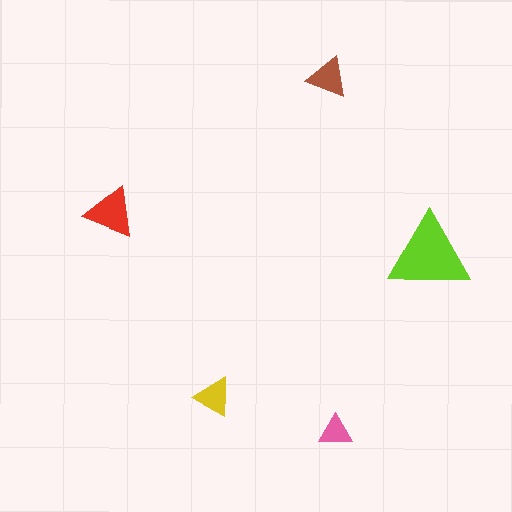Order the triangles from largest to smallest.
the lime one, the red one, the brown one, the yellow one, the pink one.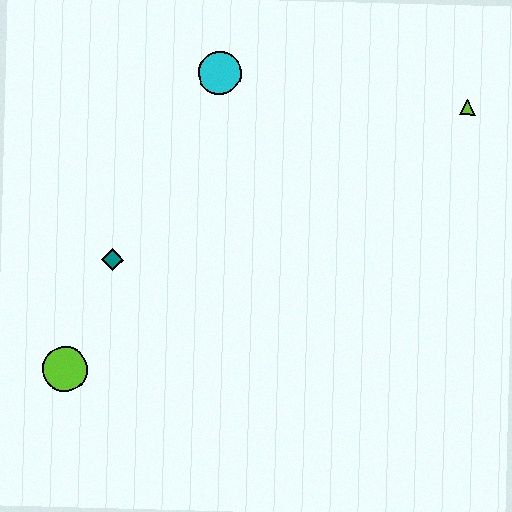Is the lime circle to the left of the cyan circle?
Yes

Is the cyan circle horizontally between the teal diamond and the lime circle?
No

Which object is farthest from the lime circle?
The lime triangle is farthest from the lime circle.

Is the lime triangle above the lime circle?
Yes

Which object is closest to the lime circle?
The teal diamond is closest to the lime circle.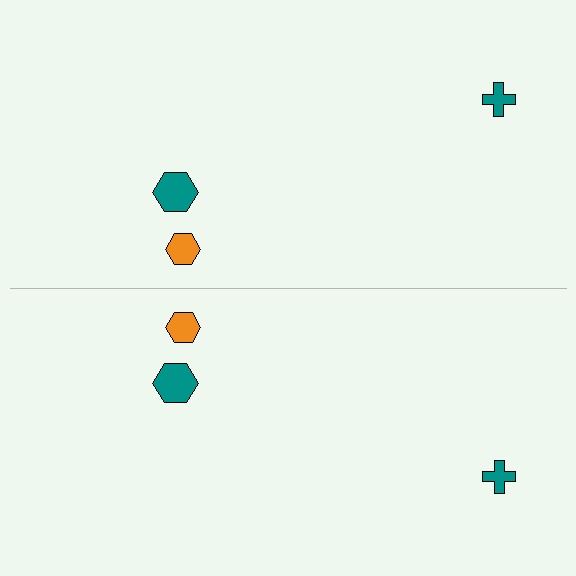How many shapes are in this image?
There are 6 shapes in this image.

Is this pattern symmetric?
Yes, this pattern has bilateral (reflection) symmetry.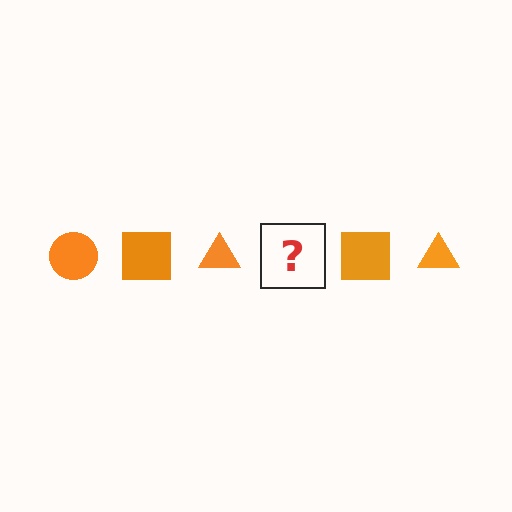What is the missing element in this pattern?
The missing element is an orange circle.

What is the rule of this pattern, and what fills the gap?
The rule is that the pattern cycles through circle, square, triangle shapes in orange. The gap should be filled with an orange circle.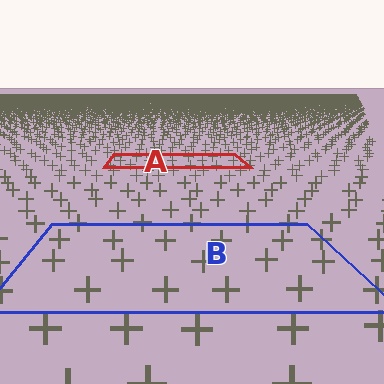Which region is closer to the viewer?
Region B is closer. The texture elements there are larger and more spread out.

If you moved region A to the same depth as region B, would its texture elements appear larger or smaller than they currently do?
They would appear larger. At a closer depth, the same texture elements are projected at a bigger on-screen size.